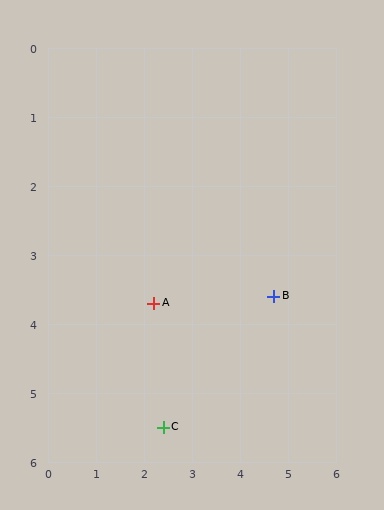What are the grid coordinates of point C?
Point C is at approximately (2.4, 5.5).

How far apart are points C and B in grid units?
Points C and B are about 3.0 grid units apart.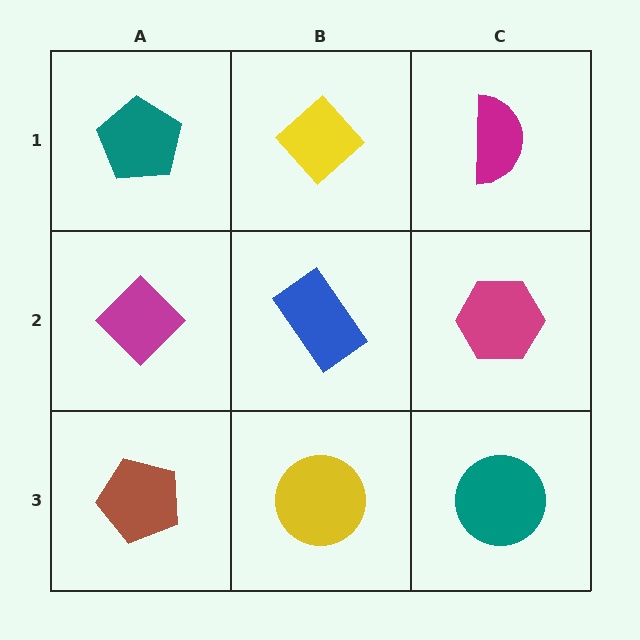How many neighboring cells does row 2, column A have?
3.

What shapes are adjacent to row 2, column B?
A yellow diamond (row 1, column B), a yellow circle (row 3, column B), a magenta diamond (row 2, column A), a magenta hexagon (row 2, column C).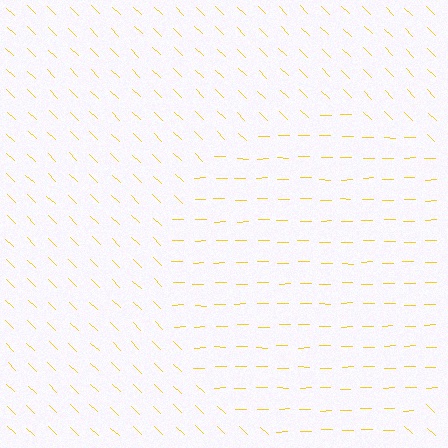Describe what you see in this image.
The image is filled with small yellow line segments. A circle region in the image has lines oriented differently from the surrounding lines, creating a visible texture boundary.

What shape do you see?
I see a circle.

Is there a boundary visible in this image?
Yes, there is a texture boundary formed by a change in line orientation.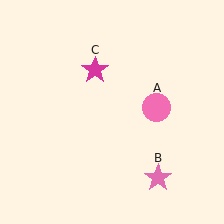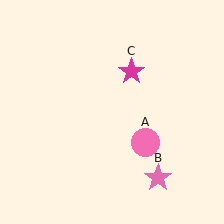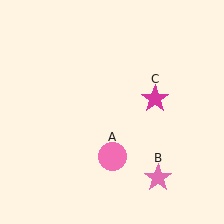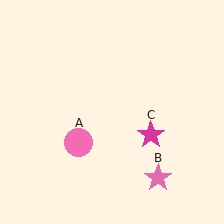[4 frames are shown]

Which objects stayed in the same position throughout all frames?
Pink star (object B) remained stationary.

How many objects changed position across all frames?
2 objects changed position: pink circle (object A), magenta star (object C).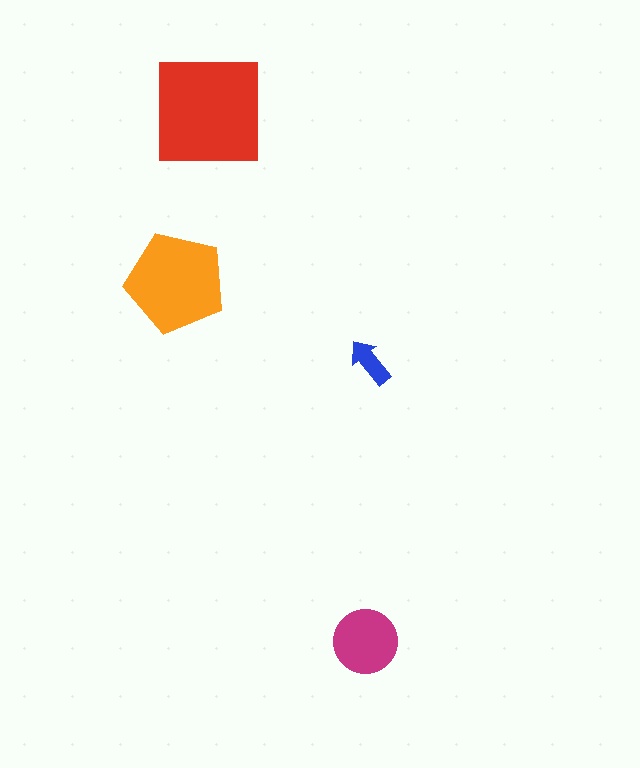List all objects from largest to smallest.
The red square, the orange pentagon, the magenta circle, the blue arrow.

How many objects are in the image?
There are 4 objects in the image.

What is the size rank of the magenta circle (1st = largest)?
3rd.